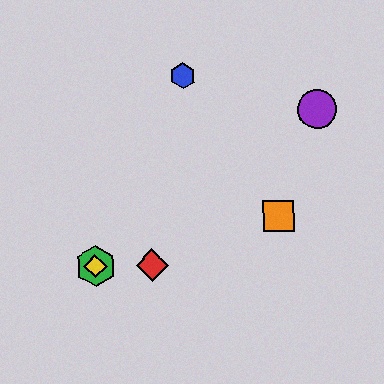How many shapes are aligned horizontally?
3 shapes (the red diamond, the green hexagon, the yellow diamond) are aligned horizontally.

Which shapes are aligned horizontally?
The red diamond, the green hexagon, the yellow diamond are aligned horizontally.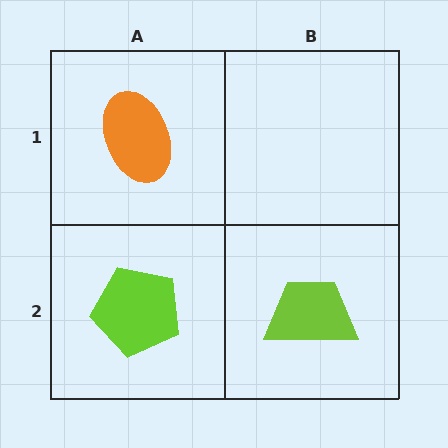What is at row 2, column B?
A lime trapezoid.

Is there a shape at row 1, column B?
No, that cell is empty.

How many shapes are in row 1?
1 shape.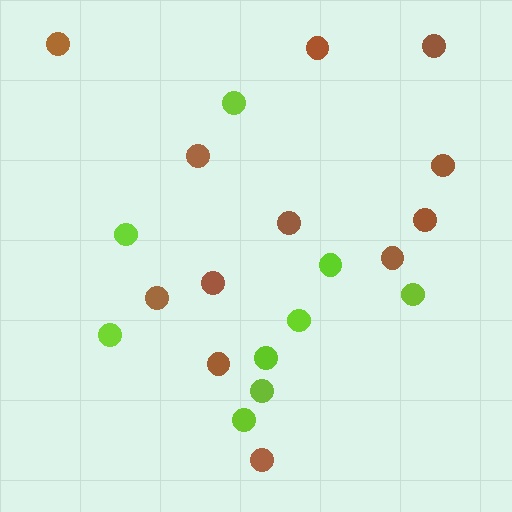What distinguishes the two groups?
There are 2 groups: one group of lime circles (9) and one group of brown circles (12).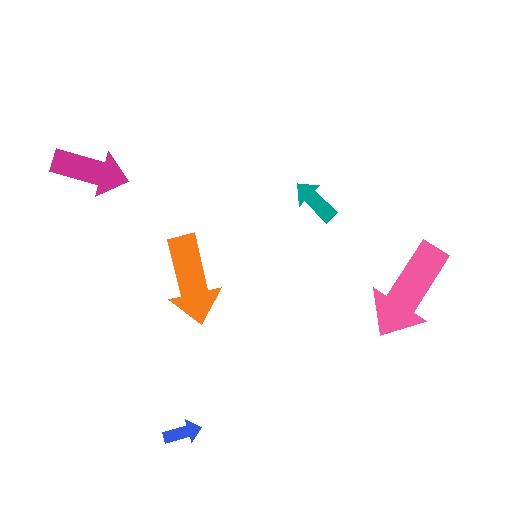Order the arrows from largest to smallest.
the pink one, the orange one, the magenta one, the teal one, the blue one.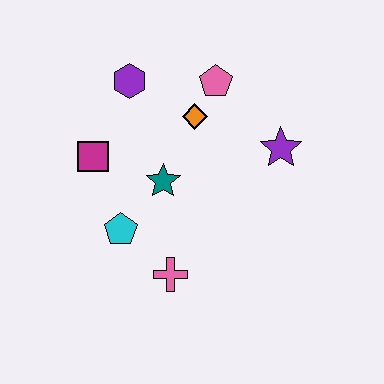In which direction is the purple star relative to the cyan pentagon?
The purple star is to the right of the cyan pentagon.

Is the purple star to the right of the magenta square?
Yes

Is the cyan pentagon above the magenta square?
No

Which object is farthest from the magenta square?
The purple star is farthest from the magenta square.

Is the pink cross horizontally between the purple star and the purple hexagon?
Yes